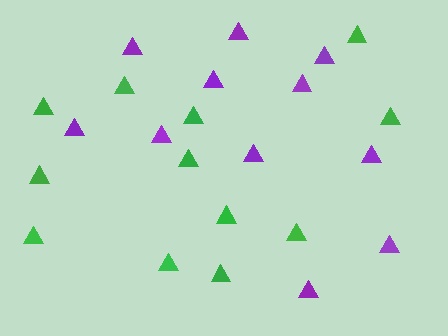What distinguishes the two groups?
There are 2 groups: one group of green triangles (12) and one group of purple triangles (11).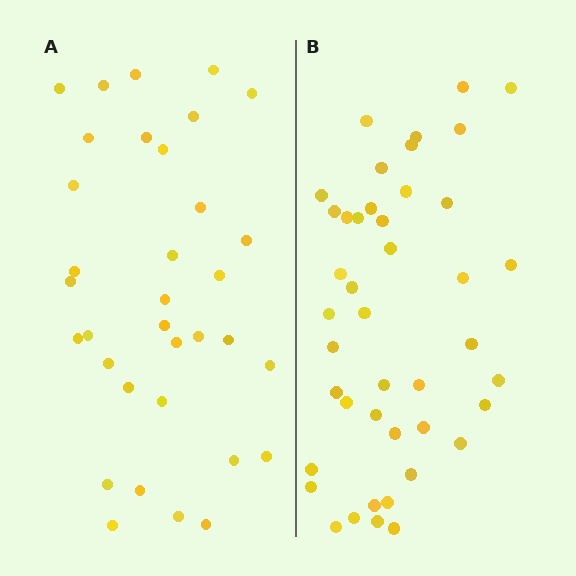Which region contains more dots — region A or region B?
Region B (the right region) has more dots.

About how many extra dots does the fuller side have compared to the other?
Region B has roughly 8 or so more dots than region A.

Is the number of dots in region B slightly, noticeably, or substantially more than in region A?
Region B has noticeably more, but not dramatically so. The ratio is roughly 1.3 to 1.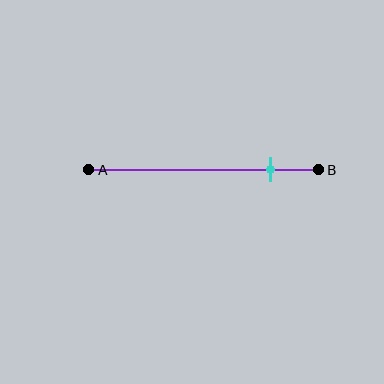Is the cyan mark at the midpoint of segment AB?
No, the mark is at about 80% from A, not at the 50% midpoint.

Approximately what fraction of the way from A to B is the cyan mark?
The cyan mark is approximately 80% of the way from A to B.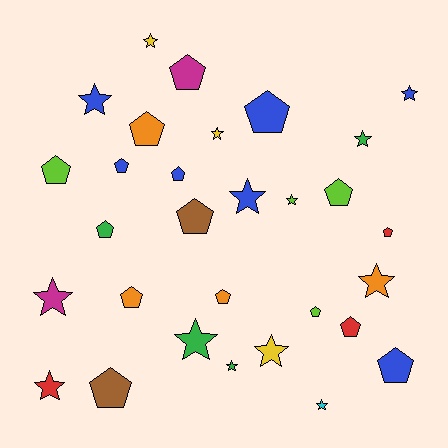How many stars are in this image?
There are 14 stars.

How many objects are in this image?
There are 30 objects.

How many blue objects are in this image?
There are 7 blue objects.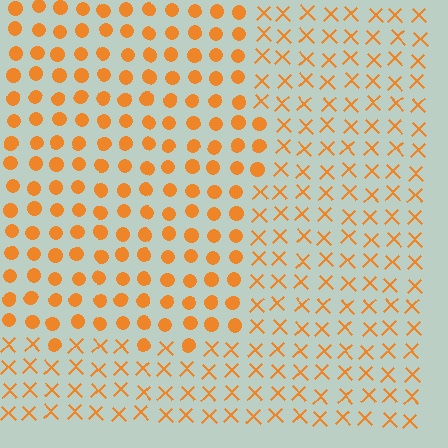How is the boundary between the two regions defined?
The boundary is defined by a change in element shape: circles inside vs. X marks outside. All elements share the same color and spacing.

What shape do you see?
I see a rectangle.